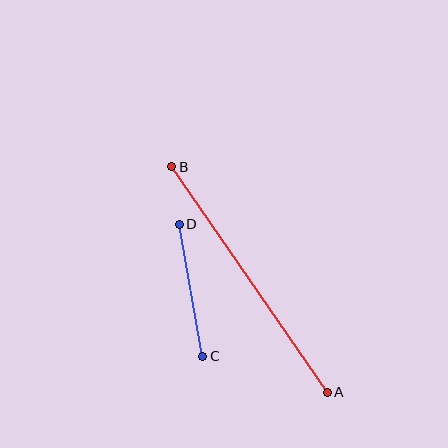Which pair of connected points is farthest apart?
Points A and B are farthest apart.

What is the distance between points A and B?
The distance is approximately 274 pixels.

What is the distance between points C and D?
The distance is approximately 134 pixels.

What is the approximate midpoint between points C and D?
The midpoint is at approximately (191, 290) pixels.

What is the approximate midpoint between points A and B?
The midpoint is at approximately (250, 280) pixels.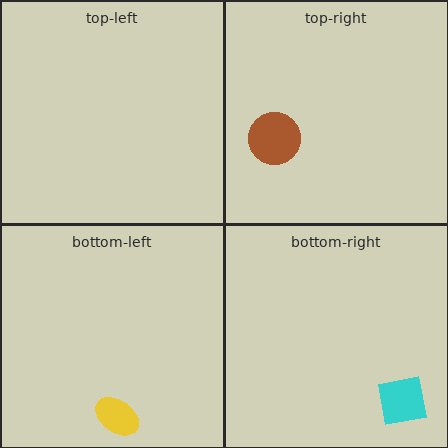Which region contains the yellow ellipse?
The bottom-left region.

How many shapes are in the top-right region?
1.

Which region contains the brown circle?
The top-right region.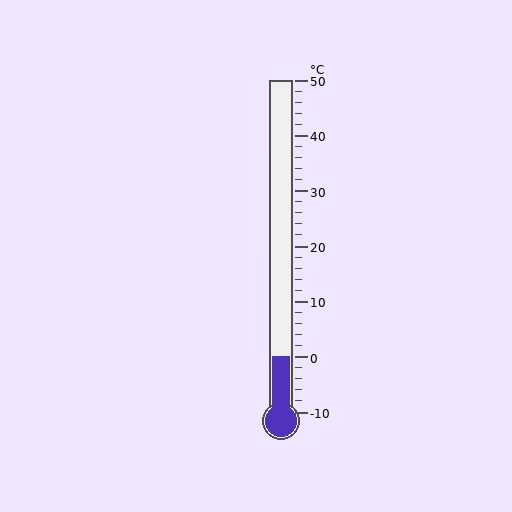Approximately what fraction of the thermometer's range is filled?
The thermometer is filled to approximately 15% of its range.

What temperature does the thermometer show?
The thermometer shows approximately 0°C.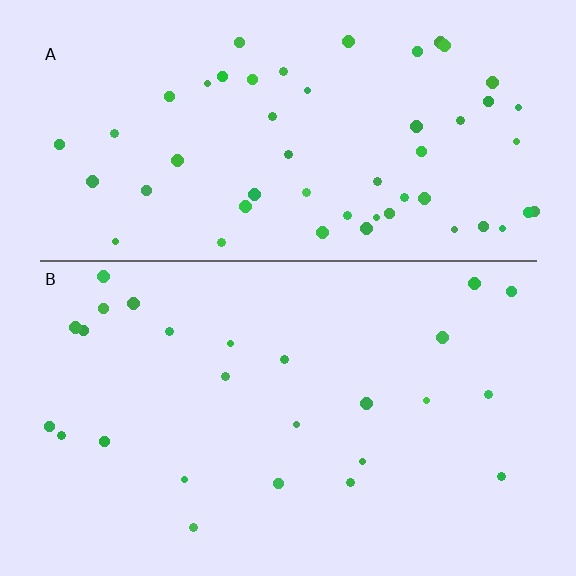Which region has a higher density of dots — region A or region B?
A (the top).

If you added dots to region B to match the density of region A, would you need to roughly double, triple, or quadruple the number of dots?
Approximately double.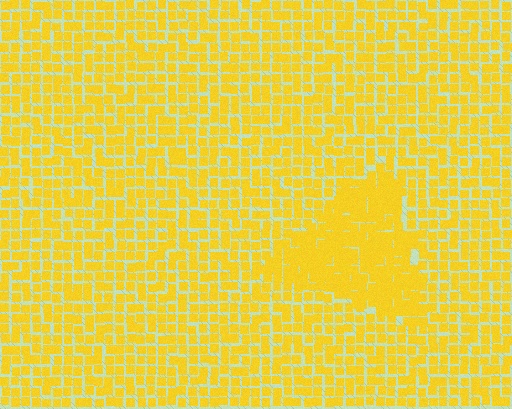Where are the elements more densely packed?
The elements are more densely packed inside the triangle boundary.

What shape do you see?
I see a triangle.